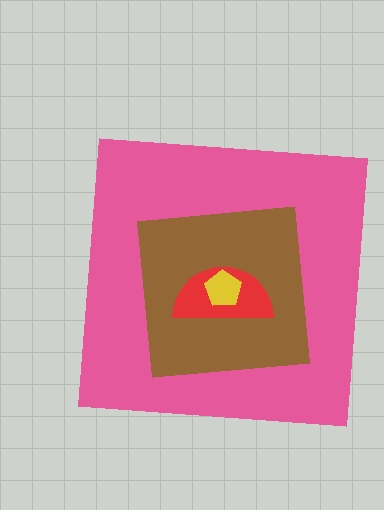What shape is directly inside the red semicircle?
The yellow pentagon.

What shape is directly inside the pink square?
The brown square.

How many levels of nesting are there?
4.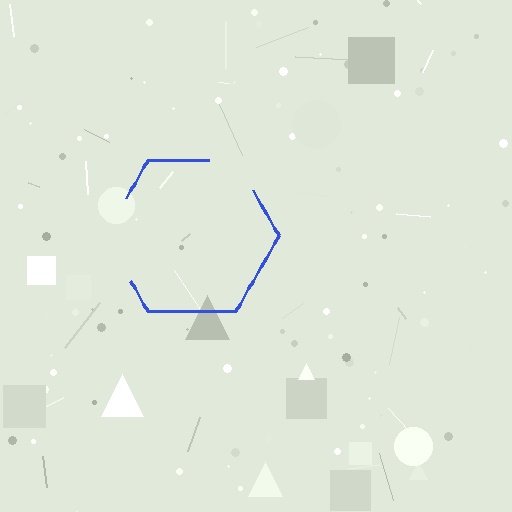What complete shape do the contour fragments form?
The contour fragments form a hexagon.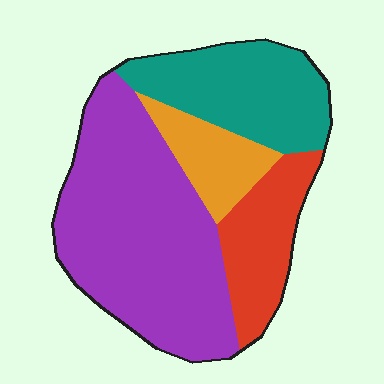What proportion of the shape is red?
Red covers around 15% of the shape.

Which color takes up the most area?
Purple, at roughly 50%.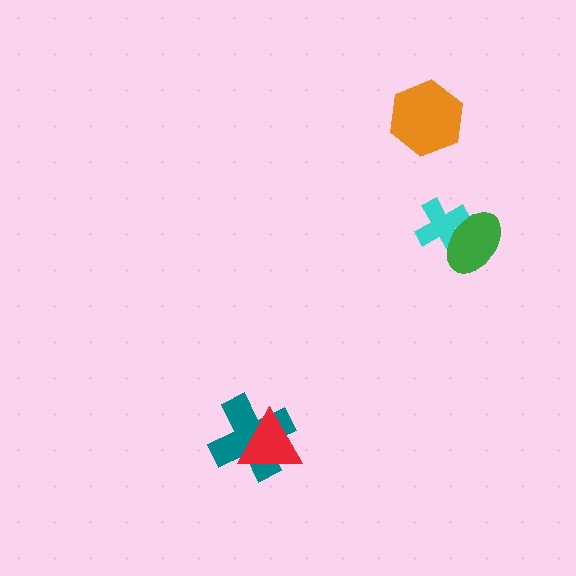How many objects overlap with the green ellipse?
1 object overlaps with the green ellipse.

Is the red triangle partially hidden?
No, no other shape covers it.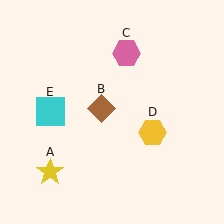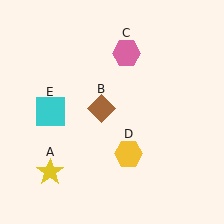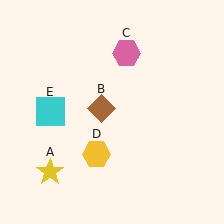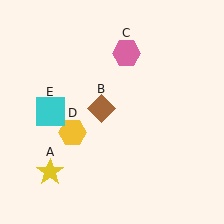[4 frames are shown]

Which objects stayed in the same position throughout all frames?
Yellow star (object A) and brown diamond (object B) and pink hexagon (object C) and cyan square (object E) remained stationary.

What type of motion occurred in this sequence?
The yellow hexagon (object D) rotated clockwise around the center of the scene.